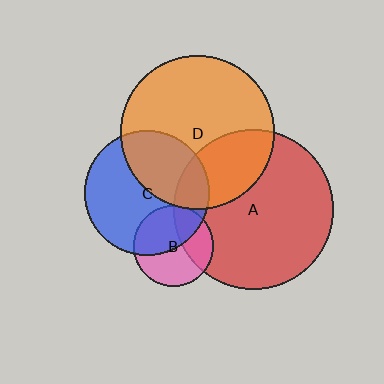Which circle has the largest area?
Circle A (red).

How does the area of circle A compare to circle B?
Approximately 3.9 times.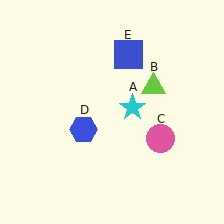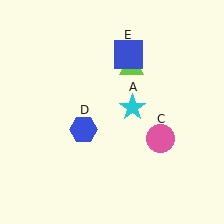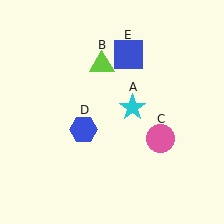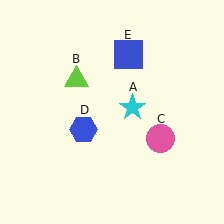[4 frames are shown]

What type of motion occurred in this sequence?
The lime triangle (object B) rotated counterclockwise around the center of the scene.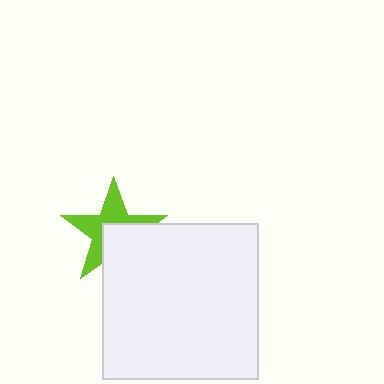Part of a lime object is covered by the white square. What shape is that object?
It is a star.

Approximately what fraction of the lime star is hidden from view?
Roughly 44% of the lime star is hidden behind the white square.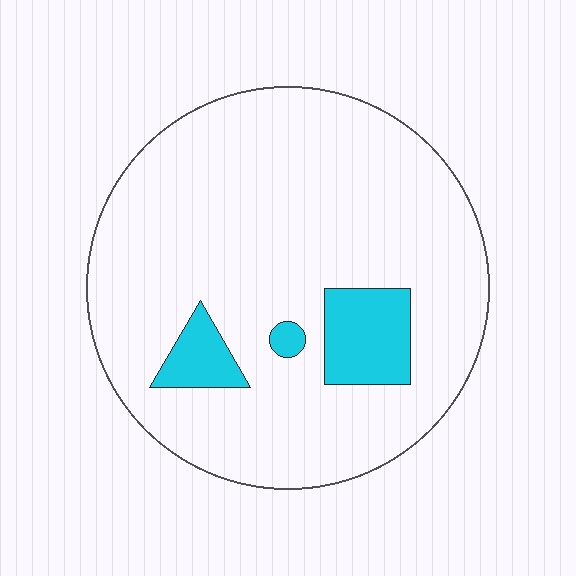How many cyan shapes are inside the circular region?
3.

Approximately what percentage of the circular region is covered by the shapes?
Approximately 10%.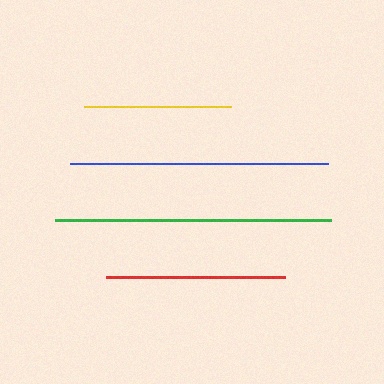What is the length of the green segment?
The green segment is approximately 276 pixels long.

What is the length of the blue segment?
The blue segment is approximately 258 pixels long.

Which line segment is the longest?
The green line is the longest at approximately 276 pixels.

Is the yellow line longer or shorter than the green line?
The green line is longer than the yellow line.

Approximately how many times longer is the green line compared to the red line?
The green line is approximately 1.5 times the length of the red line.